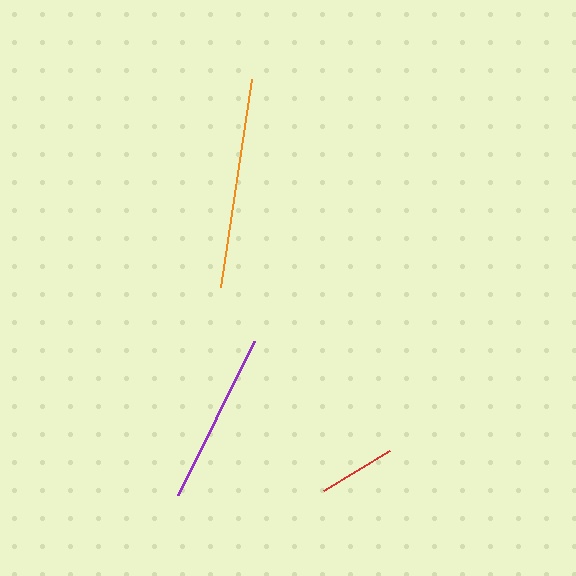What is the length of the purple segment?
The purple segment is approximately 171 pixels long.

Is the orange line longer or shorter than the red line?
The orange line is longer than the red line.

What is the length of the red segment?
The red segment is approximately 77 pixels long.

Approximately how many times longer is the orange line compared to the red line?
The orange line is approximately 2.7 times the length of the red line.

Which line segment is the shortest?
The red line is the shortest at approximately 77 pixels.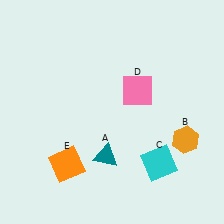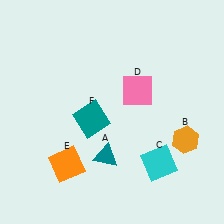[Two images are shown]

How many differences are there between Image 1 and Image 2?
There is 1 difference between the two images.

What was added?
A teal square (F) was added in Image 2.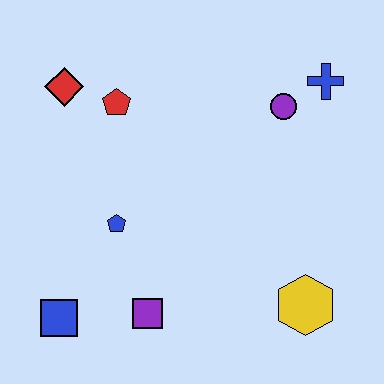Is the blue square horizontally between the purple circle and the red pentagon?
No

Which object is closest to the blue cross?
The purple circle is closest to the blue cross.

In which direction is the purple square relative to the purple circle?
The purple square is below the purple circle.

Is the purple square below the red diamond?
Yes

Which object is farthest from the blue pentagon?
The blue cross is farthest from the blue pentagon.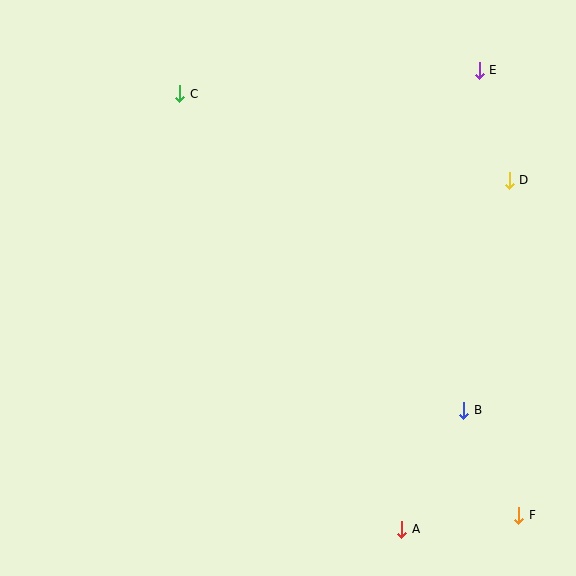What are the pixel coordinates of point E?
Point E is at (479, 70).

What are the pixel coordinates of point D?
Point D is at (509, 180).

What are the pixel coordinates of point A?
Point A is at (402, 529).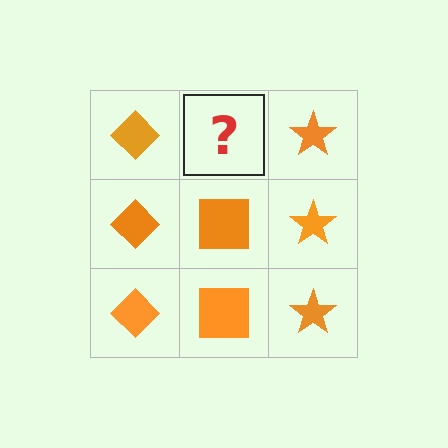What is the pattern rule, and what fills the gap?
The rule is that each column has a consistent shape. The gap should be filled with an orange square.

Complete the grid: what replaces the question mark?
The question mark should be replaced with an orange square.